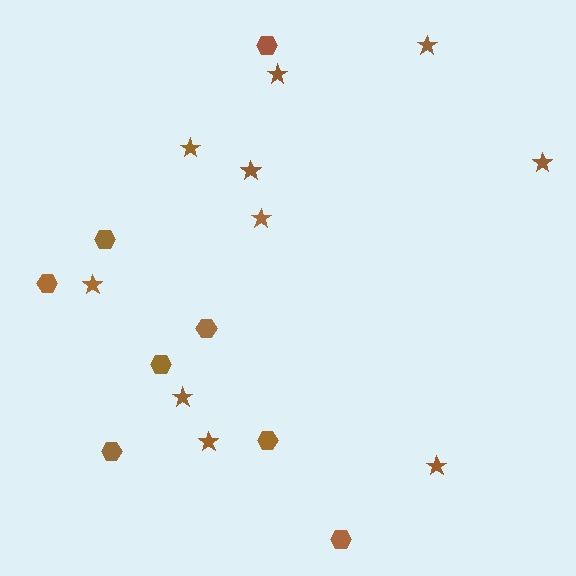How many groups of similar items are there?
There are 2 groups: one group of stars (10) and one group of hexagons (8).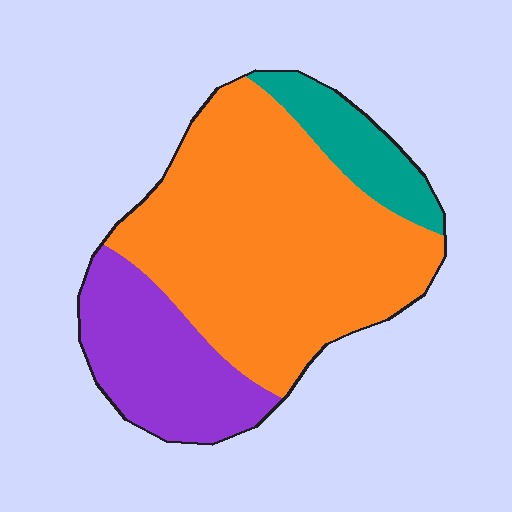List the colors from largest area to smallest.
From largest to smallest: orange, purple, teal.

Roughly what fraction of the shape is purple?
Purple takes up about one quarter (1/4) of the shape.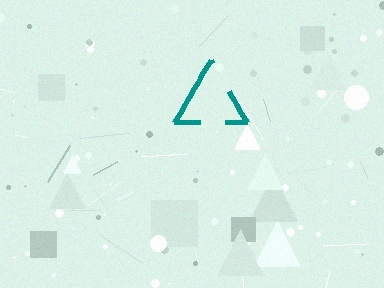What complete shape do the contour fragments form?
The contour fragments form a triangle.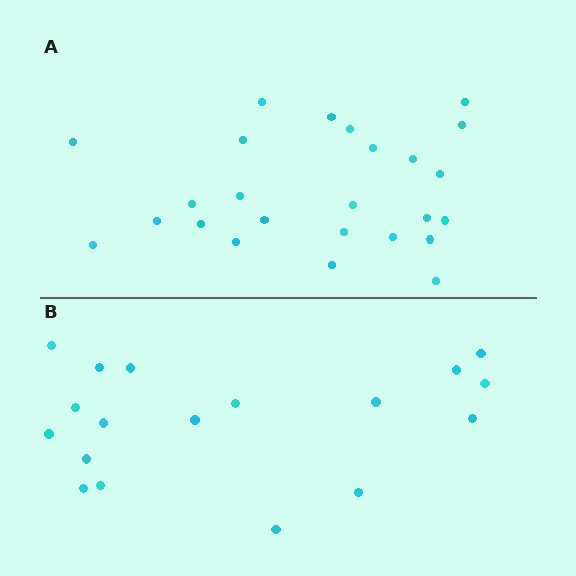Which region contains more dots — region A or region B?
Region A (the top region) has more dots.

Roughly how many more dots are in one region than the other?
Region A has roughly 8 or so more dots than region B.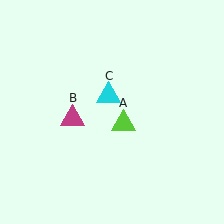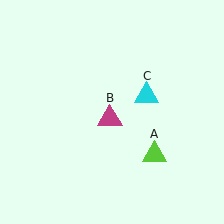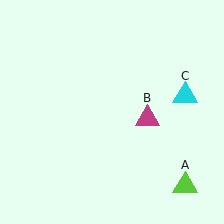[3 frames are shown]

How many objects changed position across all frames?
3 objects changed position: lime triangle (object A), magenta triangle (object B), cyan triangle (object C).